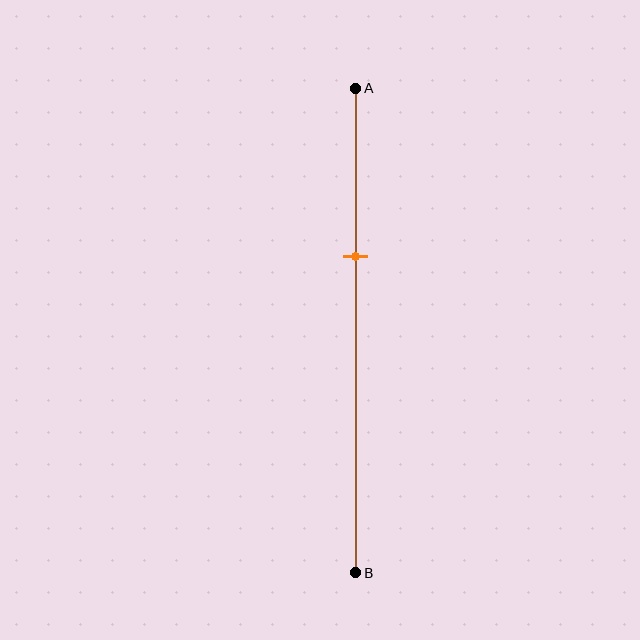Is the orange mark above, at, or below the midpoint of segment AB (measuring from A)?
The orange mark is above the midpoint of segment AB.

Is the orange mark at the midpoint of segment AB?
No, the mark is at about 35% from A, not at the 50% midpoint.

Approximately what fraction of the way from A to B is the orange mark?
The orange mark is approximately 35% of the way from A to B.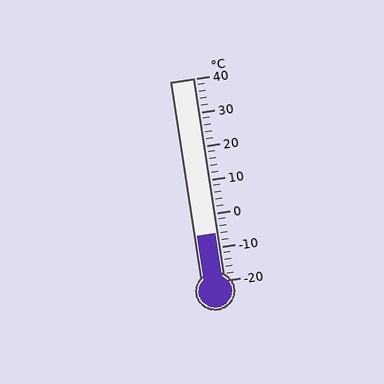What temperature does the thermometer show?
The thermometer shows approximately -6°C.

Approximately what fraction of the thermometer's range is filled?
The thermometer is filled to approximately 25% of its range.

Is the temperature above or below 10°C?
The temperature is below 10°C.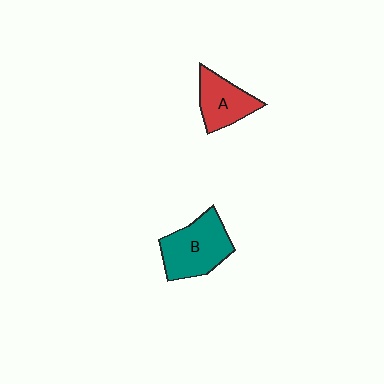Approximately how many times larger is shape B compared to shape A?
Approximately 1.4 times.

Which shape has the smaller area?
Shape A (red).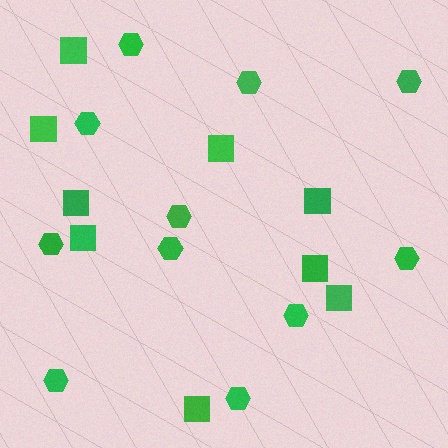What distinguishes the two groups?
There are 2 groups: one group of hexagons (11) and one group of squares (9).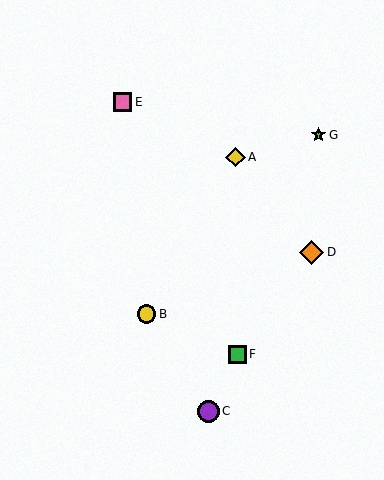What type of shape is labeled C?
Shape C is a purple circle.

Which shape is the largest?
The orange diamond (labeled D) is the largest.